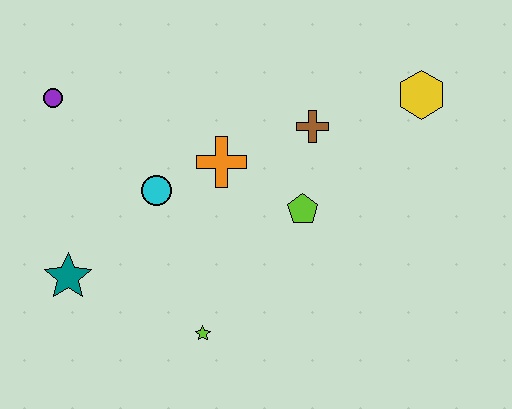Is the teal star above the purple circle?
No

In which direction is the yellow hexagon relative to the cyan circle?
The yellow hexagon is to the right of the cyan circle.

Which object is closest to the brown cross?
The lime pentagon is closest to the brown cross.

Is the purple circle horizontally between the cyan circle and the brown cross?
No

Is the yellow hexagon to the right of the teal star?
Yes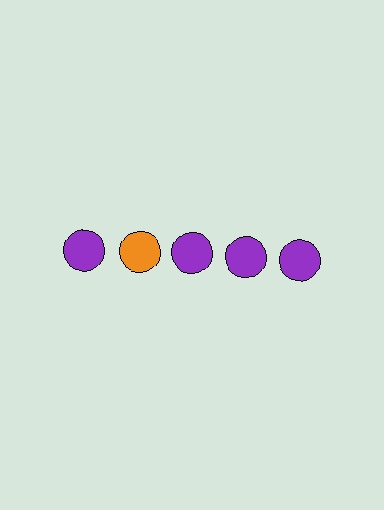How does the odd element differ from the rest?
It has a different color: orange instead of purple.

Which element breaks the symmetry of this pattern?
The orange circle in the top row, second from left column breaks the symmetry. All other shapes are purple circles.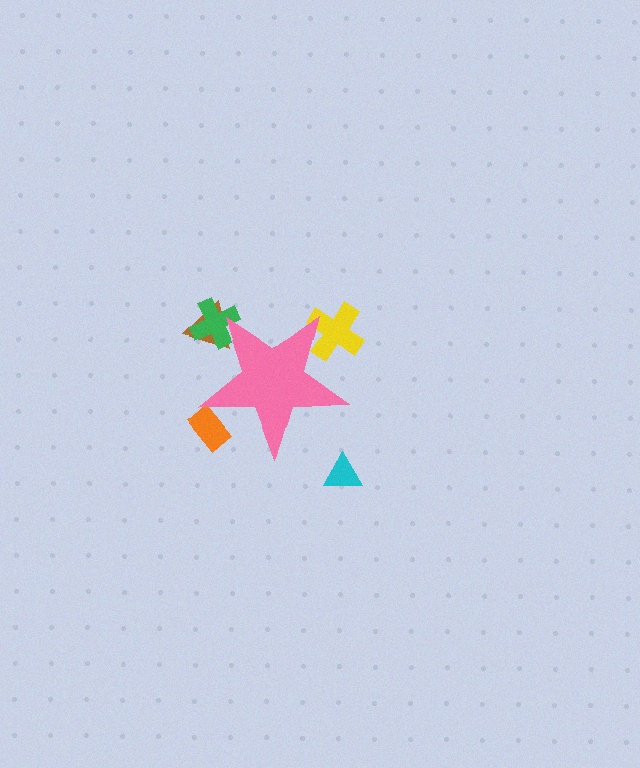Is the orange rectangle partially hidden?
Yes, the orange rectangle is partially hidden behind the pink star.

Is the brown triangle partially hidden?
Yes, the brown triangle is partially hidden behind the pink star.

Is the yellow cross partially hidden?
Yes, the yellow cross is partially hidden behind the pink star.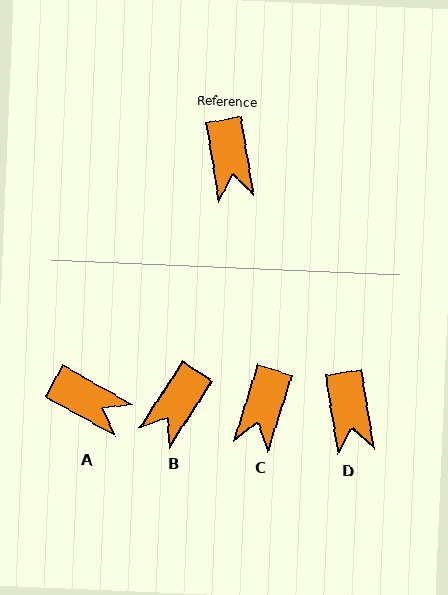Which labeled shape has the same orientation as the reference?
D.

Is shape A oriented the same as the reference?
No, it is off by about 52 degrees.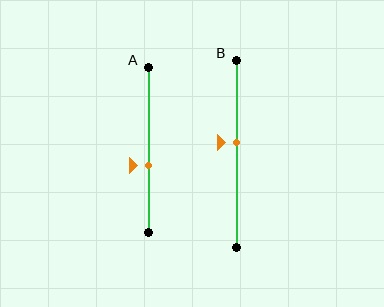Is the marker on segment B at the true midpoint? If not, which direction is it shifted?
No, the marker on segment B is shifted upward by about 6% of the segment length.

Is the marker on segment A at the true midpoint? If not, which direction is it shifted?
No, the marker on segment A is shifted downward by about 10% of the segment length.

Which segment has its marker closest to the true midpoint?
Segment B has its marker closest to the true midpoint.